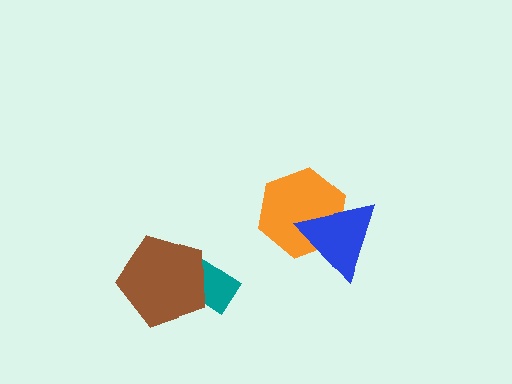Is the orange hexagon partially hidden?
Yes, it is partially covered by another shape.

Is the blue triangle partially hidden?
No, no other shape covers it.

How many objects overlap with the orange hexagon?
1 object overlaps with the orange hexagon.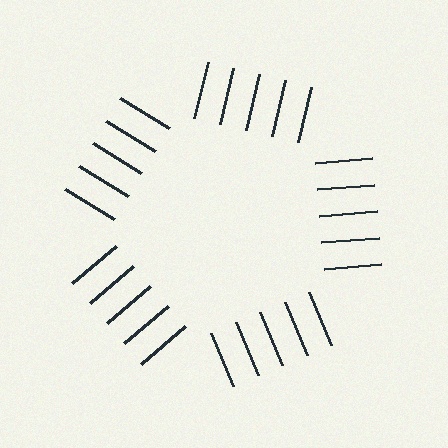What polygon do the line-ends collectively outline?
An illusory pentagon — the line segments terminate on its edges but no continuous stroke is drawn.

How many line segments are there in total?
25 — 5 along each of the 5 edges.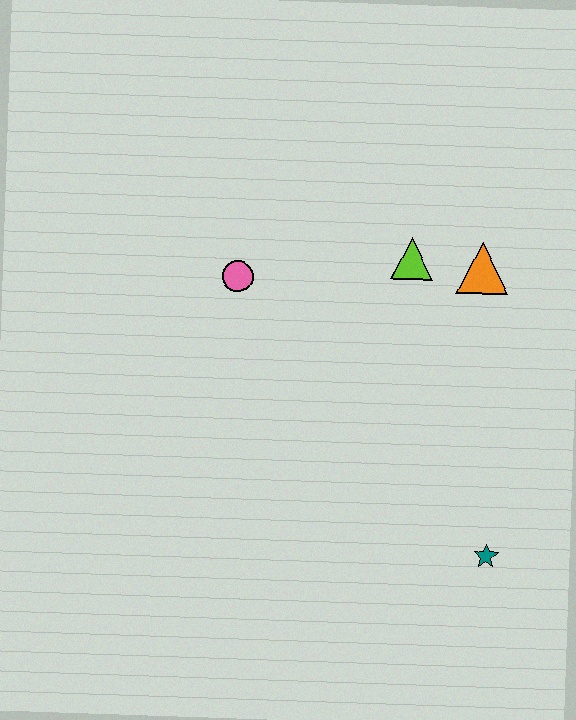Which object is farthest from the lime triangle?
The teal star is farthest from the lime triangle.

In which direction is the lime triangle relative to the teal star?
The lime triangle is above the teal star.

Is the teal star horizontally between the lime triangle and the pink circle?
No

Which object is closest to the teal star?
The orange triangle is closest to the teal star.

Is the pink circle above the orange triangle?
No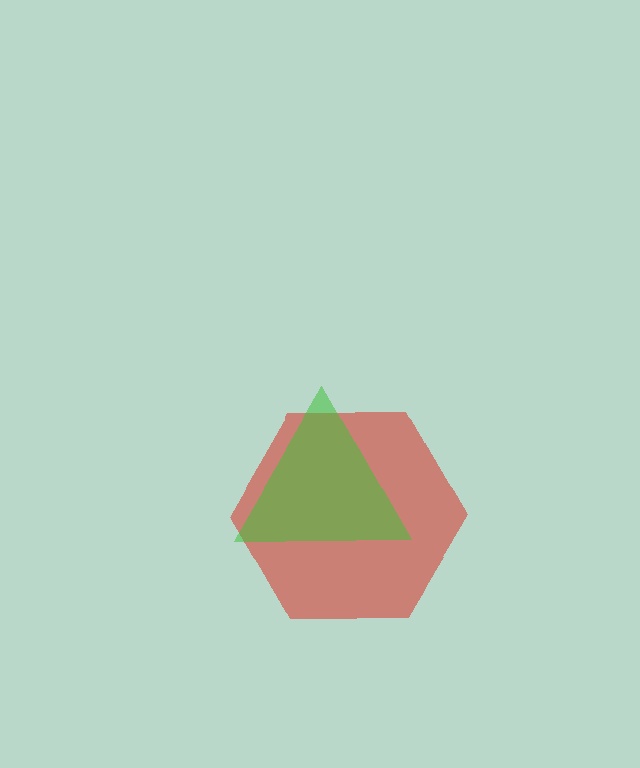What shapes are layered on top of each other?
The layered shapes are: a red hexagon, a green triangle.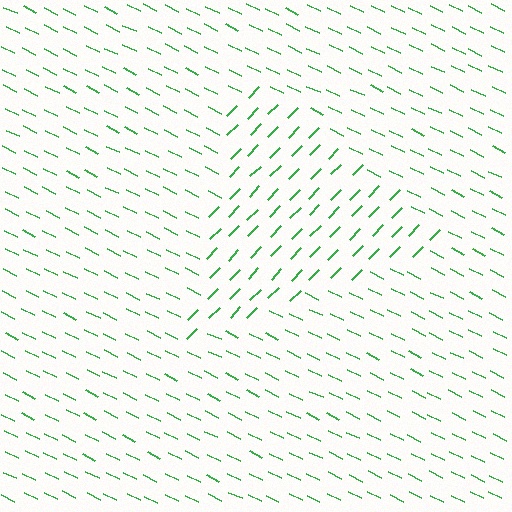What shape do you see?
I see a triangle.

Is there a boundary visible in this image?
Yes, there is a texture boundary formed by a change in line orientation.